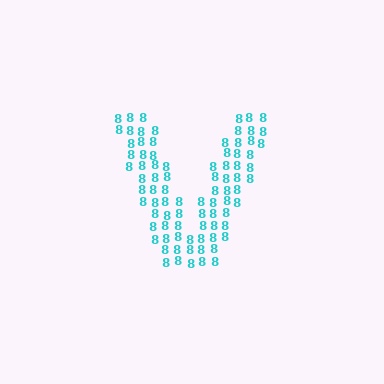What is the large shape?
The large shape is the letter V.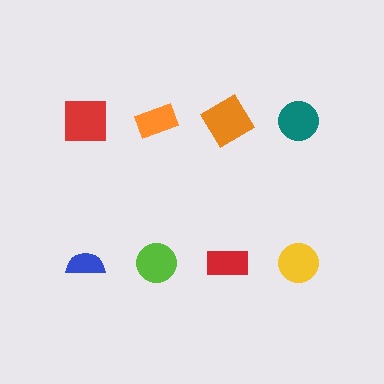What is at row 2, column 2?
A lime circle.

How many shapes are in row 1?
4 shapes.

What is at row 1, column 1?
A red square.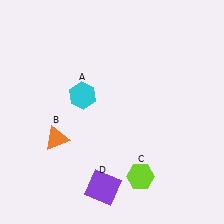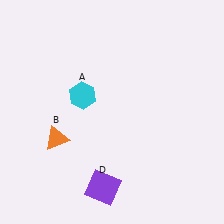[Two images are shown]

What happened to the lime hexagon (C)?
The lime hexagon (C) was removed in Image 2. It was in the bottom-right area of Image 1.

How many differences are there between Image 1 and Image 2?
There is 1 difference between the two images.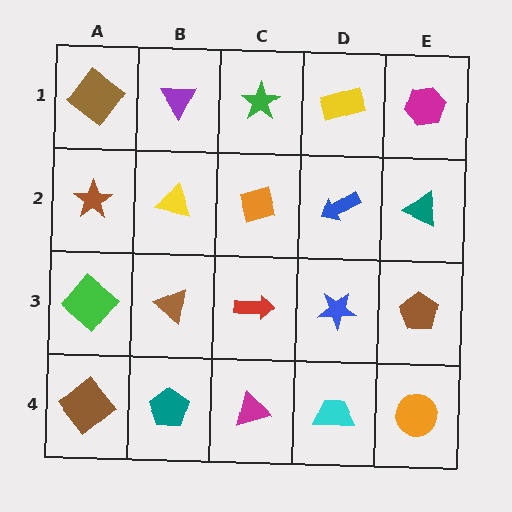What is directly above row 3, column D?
A blue arrow.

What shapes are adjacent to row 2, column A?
A brown diamond (row 1, column A), a green diamond (row 3, column A), a yellow triangle (row 2, column B).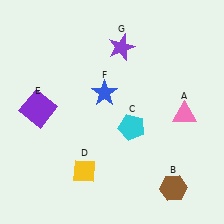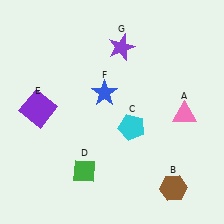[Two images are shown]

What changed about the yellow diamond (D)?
In Image 1, D is yellow. In Image 2, it changed to green.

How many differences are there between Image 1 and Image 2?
There is 1 difference between the two images.